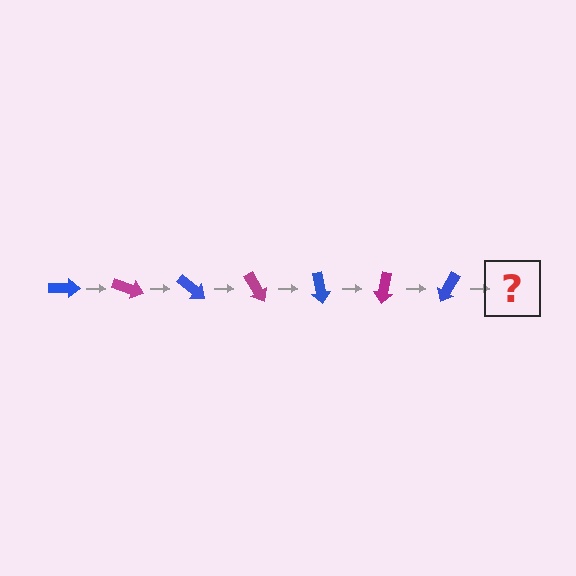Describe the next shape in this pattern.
It should be a magenta arrow, rotated 140 degrees from the start.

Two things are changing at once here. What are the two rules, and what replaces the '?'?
The two rules are that it rotates 20 degrees each step and the color cycles through blue and magenta. The '?' should be a magenta arrow, rotated 140 degrees from the start.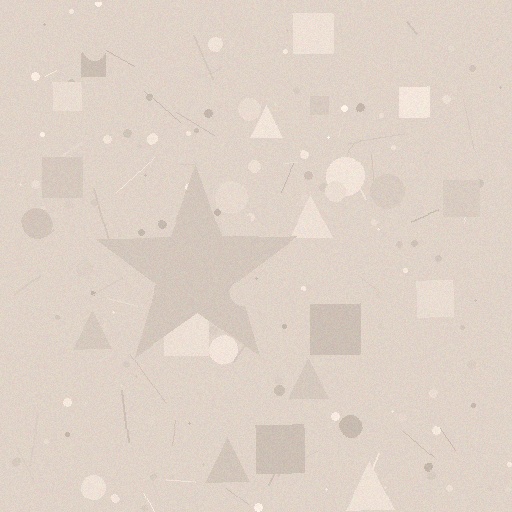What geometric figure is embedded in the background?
A star is embedded in the background.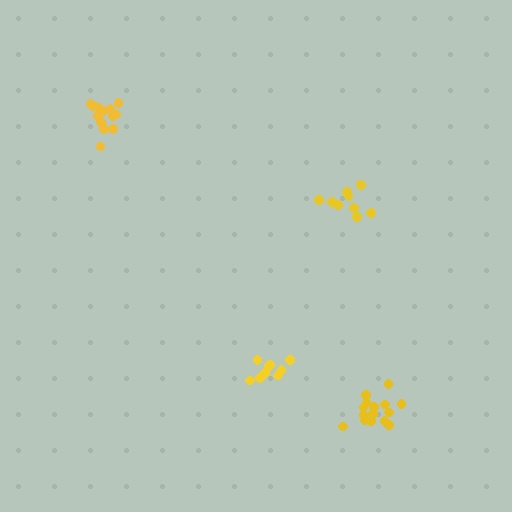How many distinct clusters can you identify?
There are 4 distinct clusters.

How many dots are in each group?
Group 1: 15 dots, Group 2: 9 dots, Group 3: 13 dots, Group 4: 9 dots (46 total).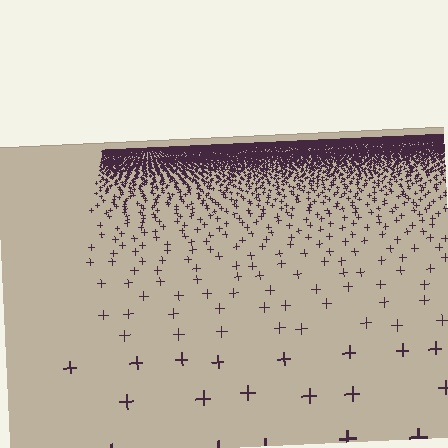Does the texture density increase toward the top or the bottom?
Density increases toward the top.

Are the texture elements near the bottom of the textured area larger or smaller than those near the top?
Larger. Near the bottom, elements are closer to the viewer and appear at a bigger on-screen size.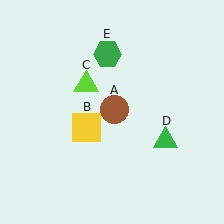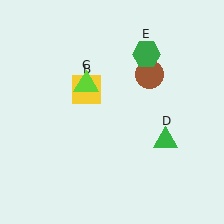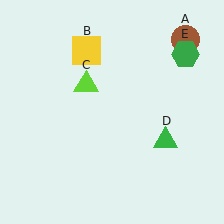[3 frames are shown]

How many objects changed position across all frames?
3 objects changed position: brown circle (object A), yellow square (object B), green hexagon (object E).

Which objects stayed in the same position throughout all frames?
Lime triangle (object C) and green triangle (object D) remained stationary.